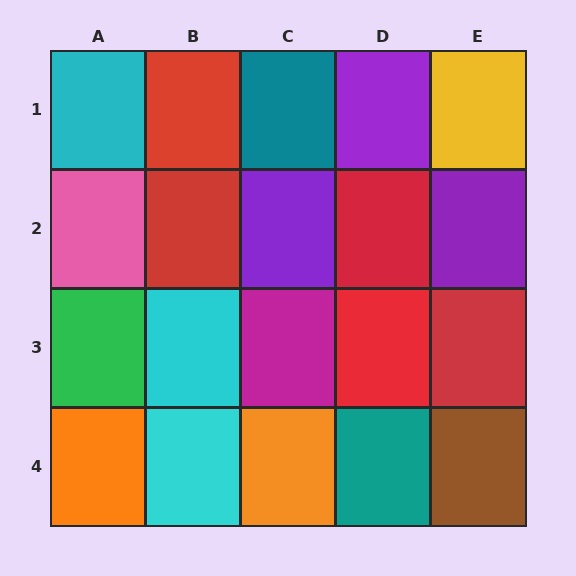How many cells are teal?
2 cells are teal.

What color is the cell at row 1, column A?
Cyan.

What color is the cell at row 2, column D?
Red.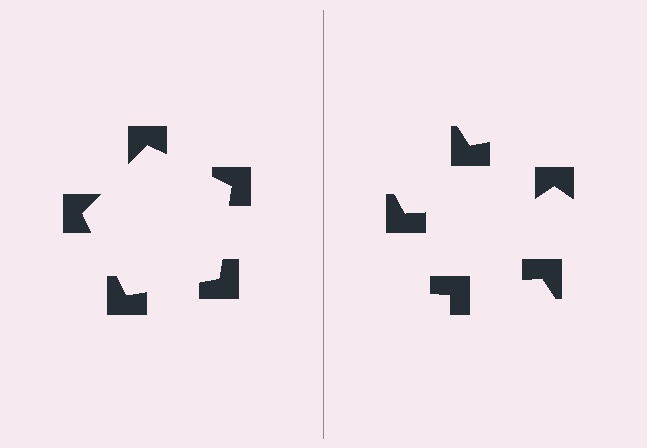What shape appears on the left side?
An illusory pentagon.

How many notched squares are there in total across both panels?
10 — 5 on each side.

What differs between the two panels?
The notched squares are positioned identically on both sides; only the wedge orientations differ. On the left they align to a pentagon; on the right they are misaligned.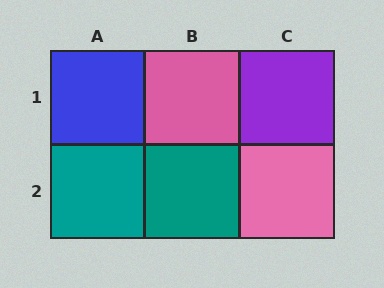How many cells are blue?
1 cell is blue.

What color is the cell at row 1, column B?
Pink.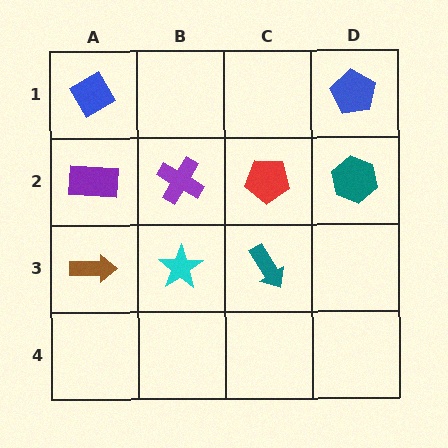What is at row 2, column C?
A red pentagon.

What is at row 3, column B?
A cyan star.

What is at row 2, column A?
A purple rectangle.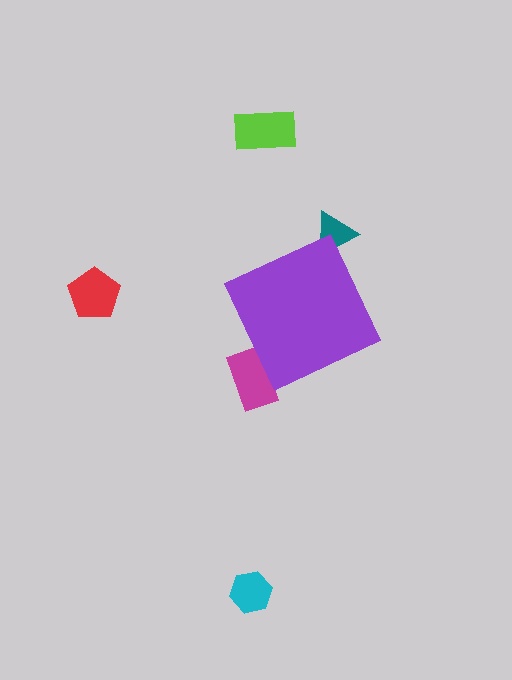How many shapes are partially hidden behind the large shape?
2 shapes are partially hidden.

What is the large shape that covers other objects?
A purple diamond.